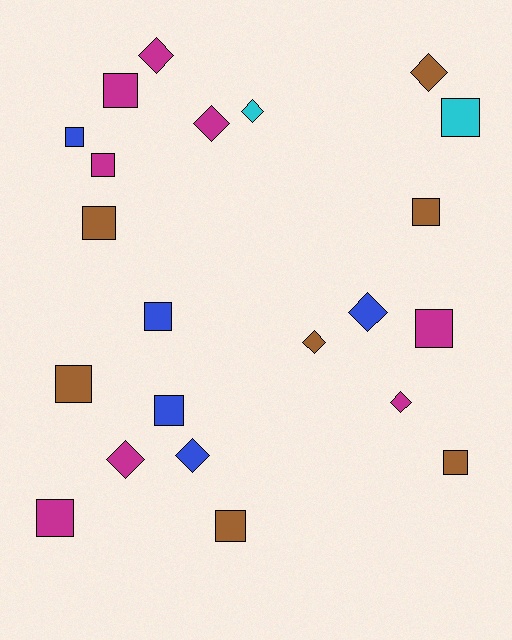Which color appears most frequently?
Magenta, with 8 objects.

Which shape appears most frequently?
Square, with 13 objects.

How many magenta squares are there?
There are 4 magenta squares.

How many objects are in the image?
There are 22 objects.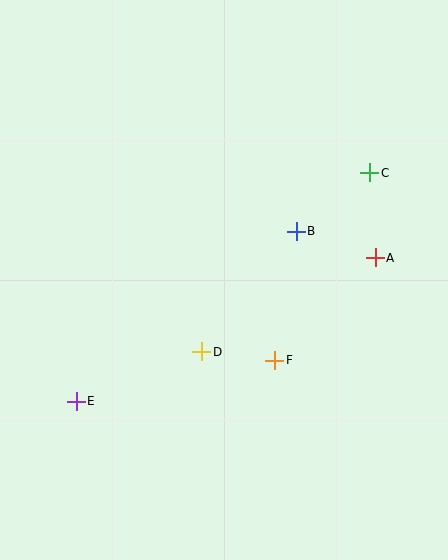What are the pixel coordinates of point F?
Point F is at (275, 360).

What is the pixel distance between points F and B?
The distance between F and B is 131 pixels.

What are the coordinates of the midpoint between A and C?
The midpoint between A and C is at (373, 215).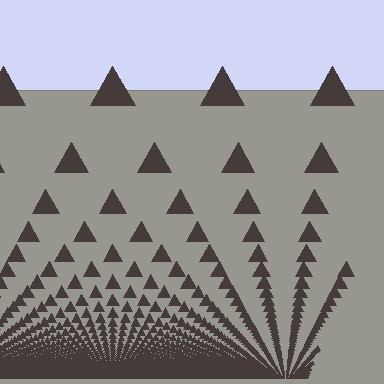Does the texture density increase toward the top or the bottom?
Density increases toward the bottom.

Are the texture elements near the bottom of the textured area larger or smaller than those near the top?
Smaller. The gradient is inverted — elements near the bottom are smaller and denser.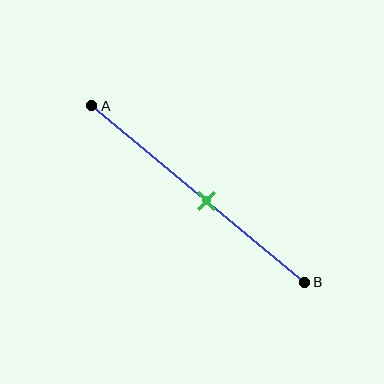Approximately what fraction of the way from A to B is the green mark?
The green mark is approximately 55% of the way from A to B.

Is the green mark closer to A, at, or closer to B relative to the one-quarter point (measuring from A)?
The green mark is closer to point B than the one-quarter point of segment AB.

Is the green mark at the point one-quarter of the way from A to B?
No, the mark is at about 55% from A, not at the 25% one-quarter point.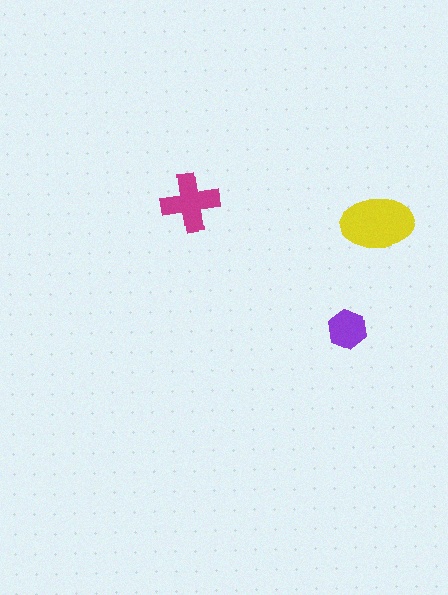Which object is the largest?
The yellow ellipse.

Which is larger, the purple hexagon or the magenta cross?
The magenta cross.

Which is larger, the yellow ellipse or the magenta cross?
The yellow ellipse.